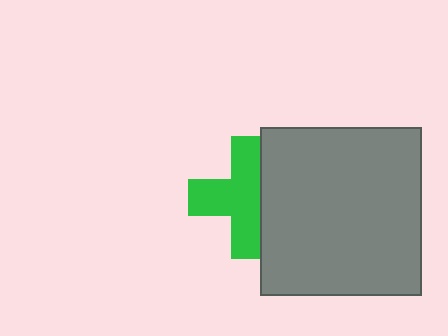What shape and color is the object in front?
The object in front is a gray rectangle.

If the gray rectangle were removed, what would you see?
You would see the complete green cross.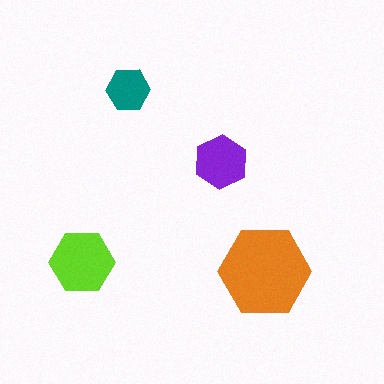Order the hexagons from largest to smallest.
the orange one, the lime one, the purple one, the teal one.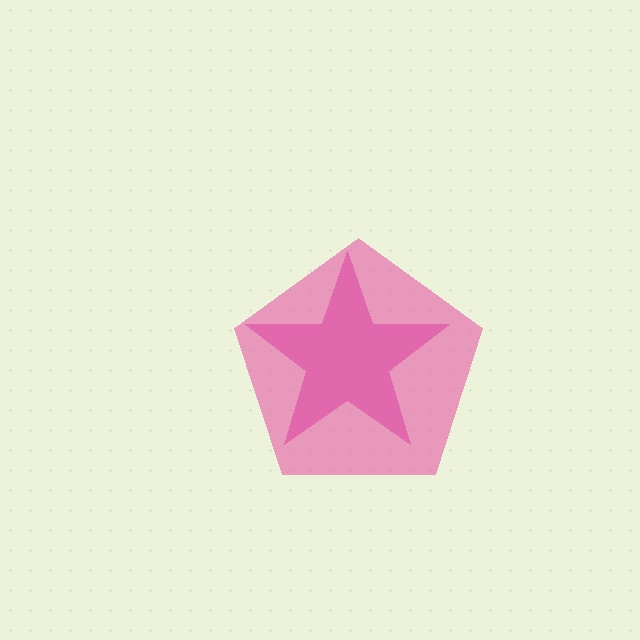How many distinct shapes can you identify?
There are 2 distinct shapes: a magenta star, a pink pentagon.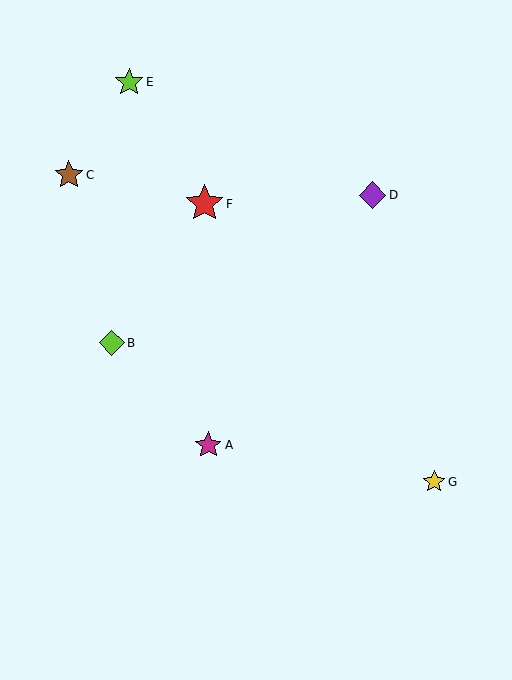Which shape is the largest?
The red star (labeled F) is the largest.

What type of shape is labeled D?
Shape D is a purple diamond.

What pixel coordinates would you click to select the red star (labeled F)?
Click at (205, 204) to select the red star F.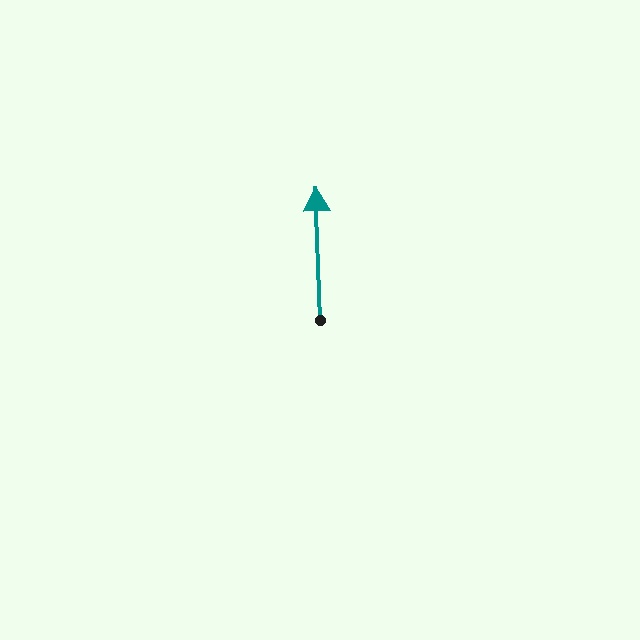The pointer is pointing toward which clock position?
Roughly 12 o'clock.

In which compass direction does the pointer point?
North.